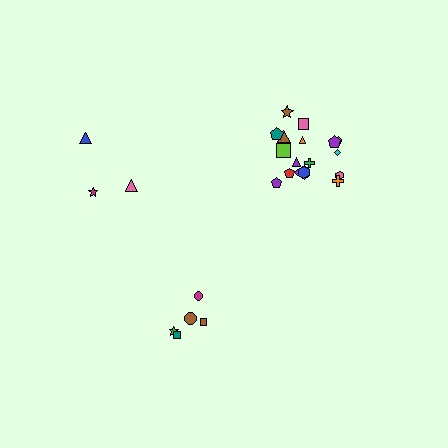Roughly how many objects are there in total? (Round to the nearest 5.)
Roughly 25 objects in total.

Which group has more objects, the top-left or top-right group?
The top-right group.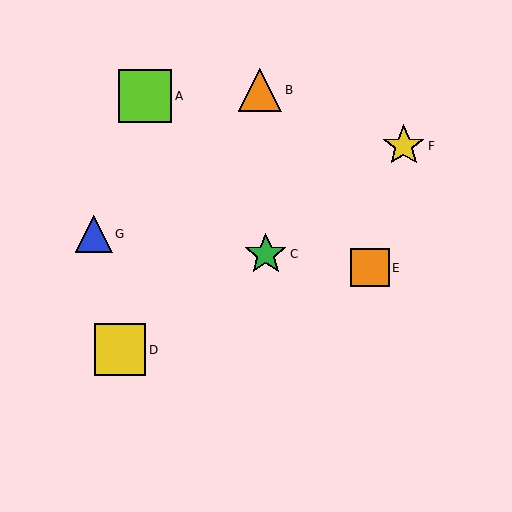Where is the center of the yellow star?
The center of the yellow star is at (404, 146).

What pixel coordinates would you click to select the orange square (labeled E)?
Click at (370, 268) to select the orange square E.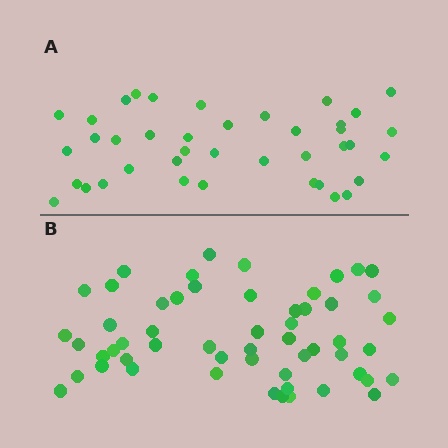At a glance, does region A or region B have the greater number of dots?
Region B (the bottom region) has more dots.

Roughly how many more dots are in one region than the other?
Region B has approximately 15 more dots than region A.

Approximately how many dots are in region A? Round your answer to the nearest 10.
About 40 dots.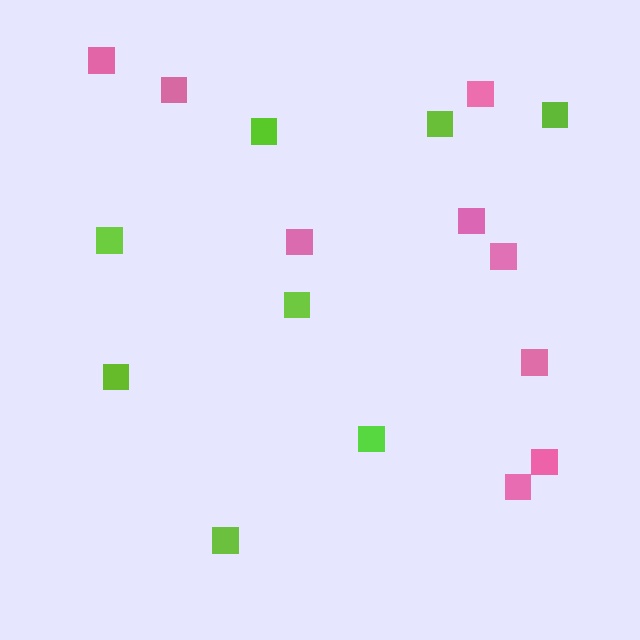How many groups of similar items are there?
There are 2 groups: one group of pink squares (9) and one group of lime squares (8).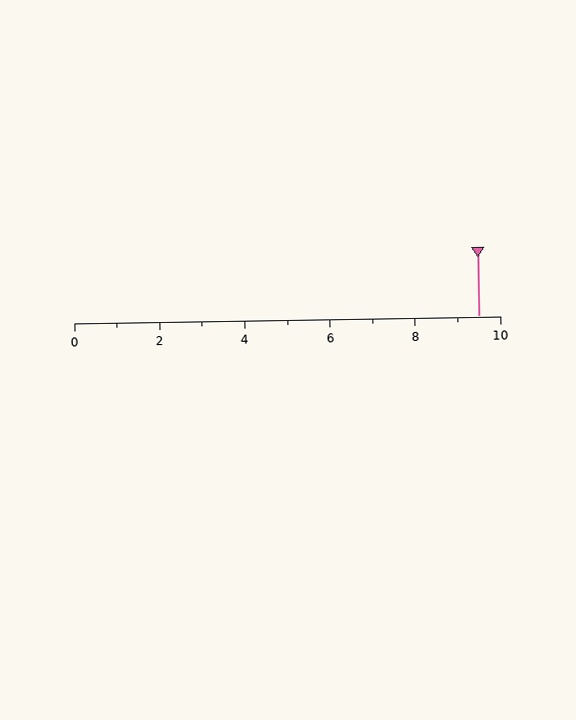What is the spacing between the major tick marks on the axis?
The major ticks are spaced 2 apart.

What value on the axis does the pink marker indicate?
The marker indicates approximately 9.5.